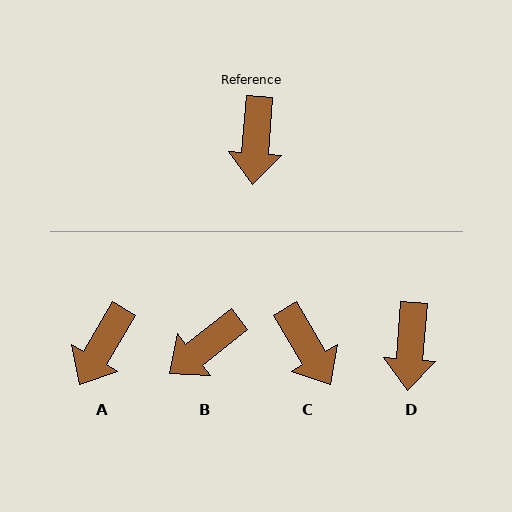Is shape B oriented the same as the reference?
No, it is off by about 48 degrees.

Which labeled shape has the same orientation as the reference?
D.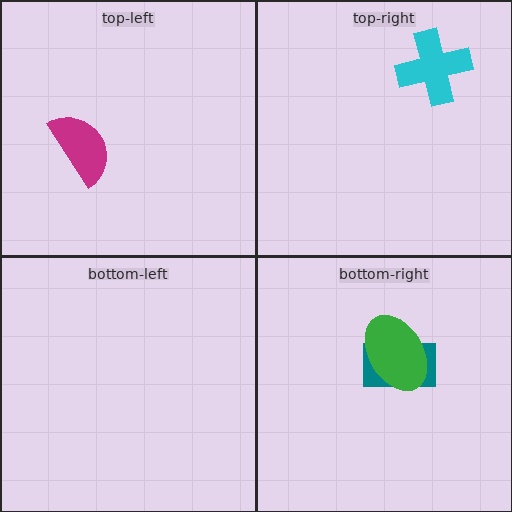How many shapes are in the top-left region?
1.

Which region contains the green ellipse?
The bottom-right region.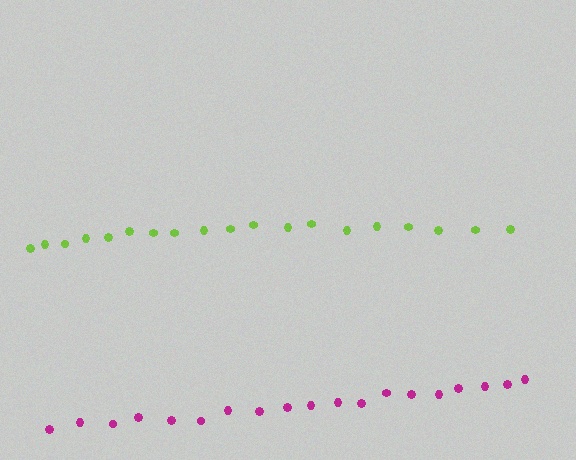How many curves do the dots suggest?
There are 2 distinct paths.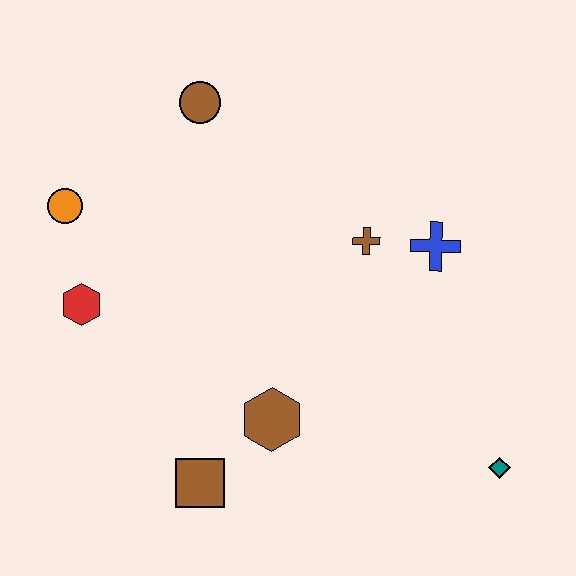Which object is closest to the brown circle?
The orange circle is closest to the brown circle.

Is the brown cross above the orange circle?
No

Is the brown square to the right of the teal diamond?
No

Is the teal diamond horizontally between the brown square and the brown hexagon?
No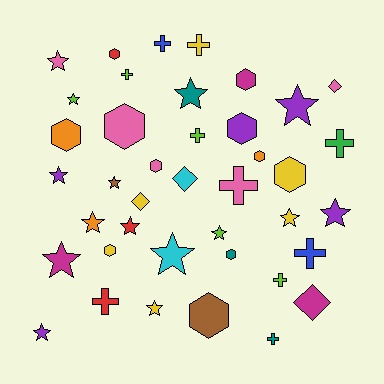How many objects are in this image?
There are 40 objects.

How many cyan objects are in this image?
There are 2 cyan objects.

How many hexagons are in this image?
There are 11 hexagons.